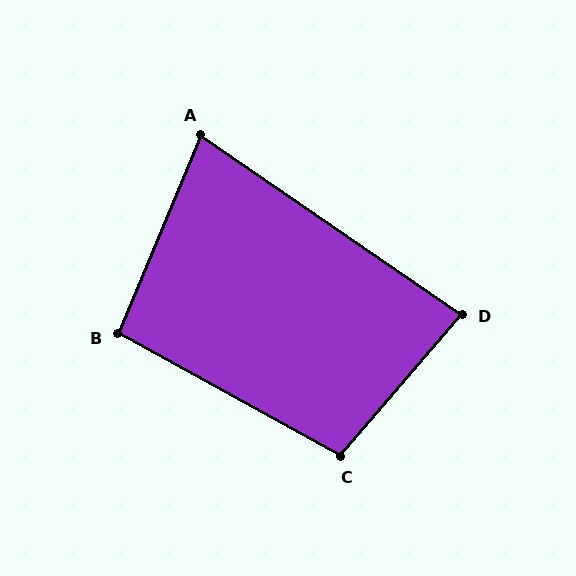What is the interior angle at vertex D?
Approximately 84 degrees (acute).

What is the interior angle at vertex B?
Approximately 96 degrees (obtuse).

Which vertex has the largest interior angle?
C, at approximately 102 degrees.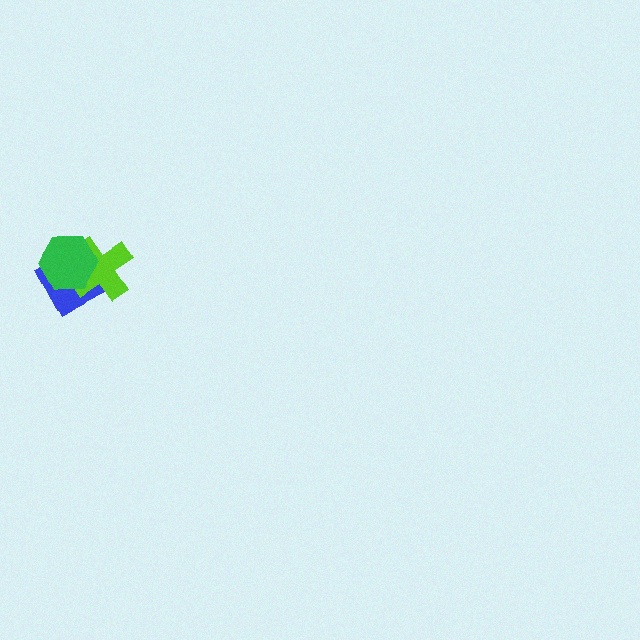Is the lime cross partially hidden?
Yes, it is partially covered by another shape.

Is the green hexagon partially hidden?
No, no other shape covers it.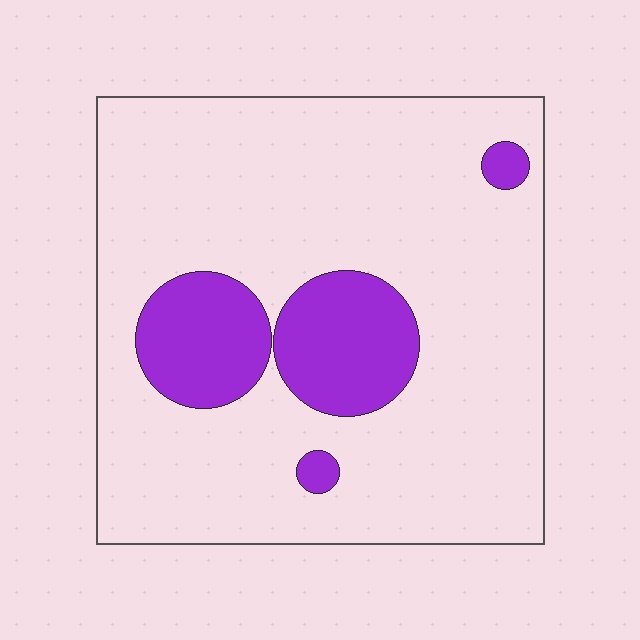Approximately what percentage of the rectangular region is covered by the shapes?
Approximately 15%.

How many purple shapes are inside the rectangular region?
4.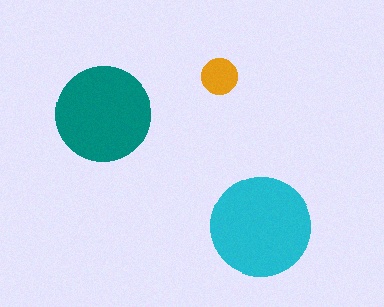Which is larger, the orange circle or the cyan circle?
The cyan one.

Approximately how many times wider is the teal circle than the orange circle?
About 2.5 times wider.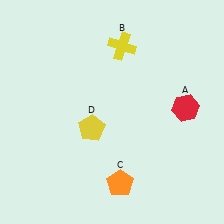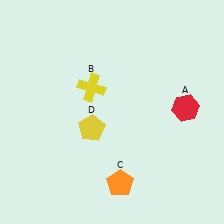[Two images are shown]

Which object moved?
The yellow cross (B) moved down.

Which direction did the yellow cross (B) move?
The yellow cross (B) moved down.